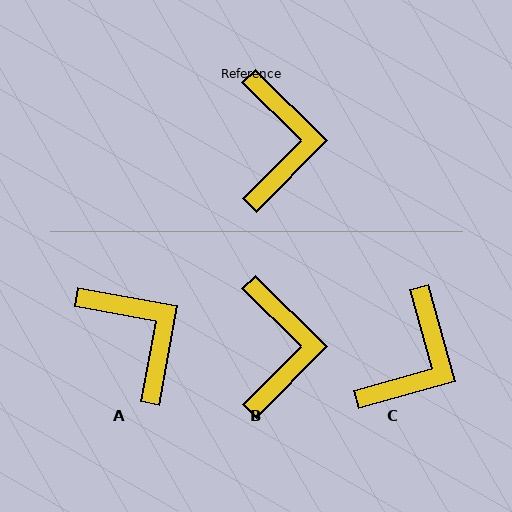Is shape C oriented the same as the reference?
No, it is off by about 30 degrees.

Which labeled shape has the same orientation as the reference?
B.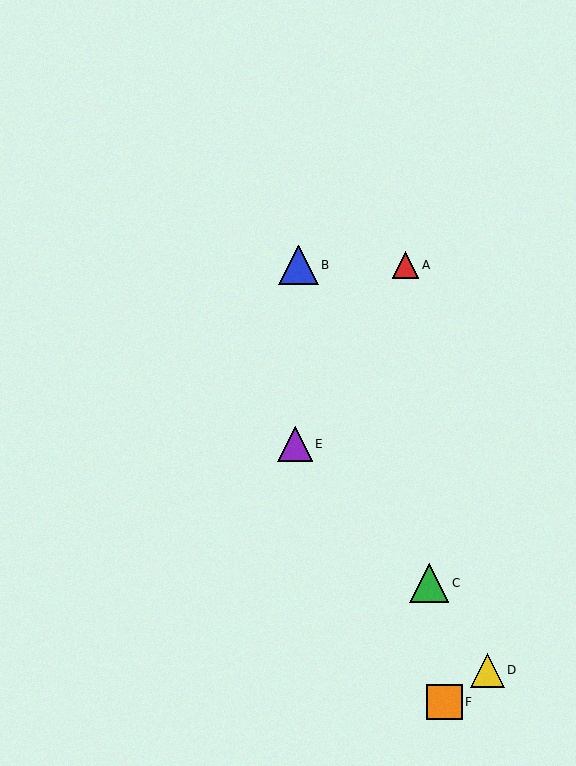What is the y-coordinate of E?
Object E is at y≈444.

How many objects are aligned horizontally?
2 objects (A, B) are aligned horizontally.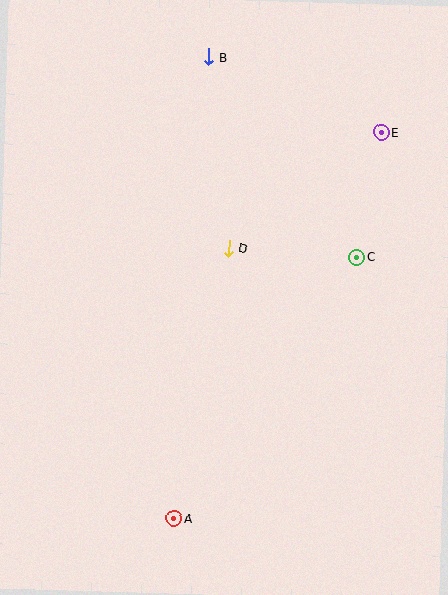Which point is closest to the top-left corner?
Point B is closest to the top-left corner.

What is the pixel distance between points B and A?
The distance between B and A is 462 pixels.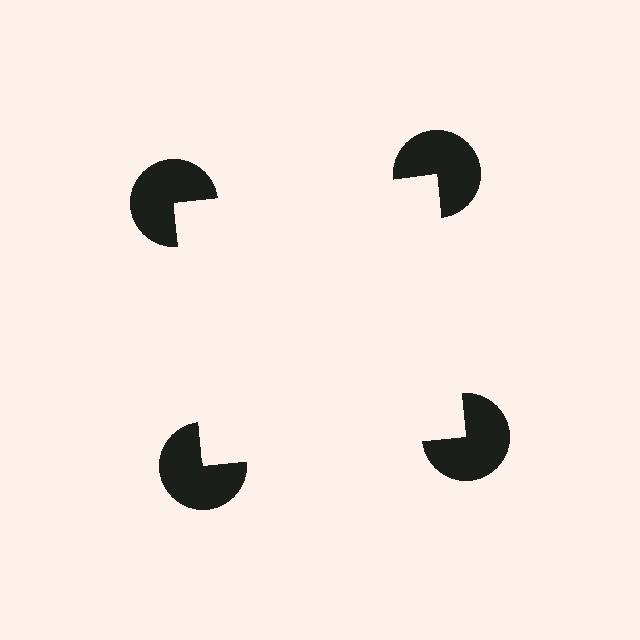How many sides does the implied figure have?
4 sides.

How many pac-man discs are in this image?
There are 4 — one at each vertex of the illusory square.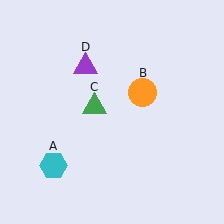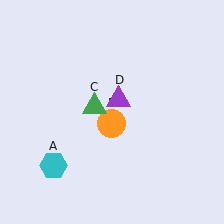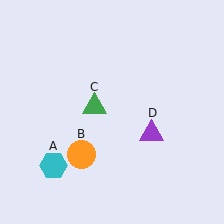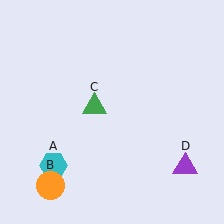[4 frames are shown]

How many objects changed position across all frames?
2 objects changed position: orange circle (object B), purple triangle (object D).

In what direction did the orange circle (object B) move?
The orange circle (object B) moved down and to the left.